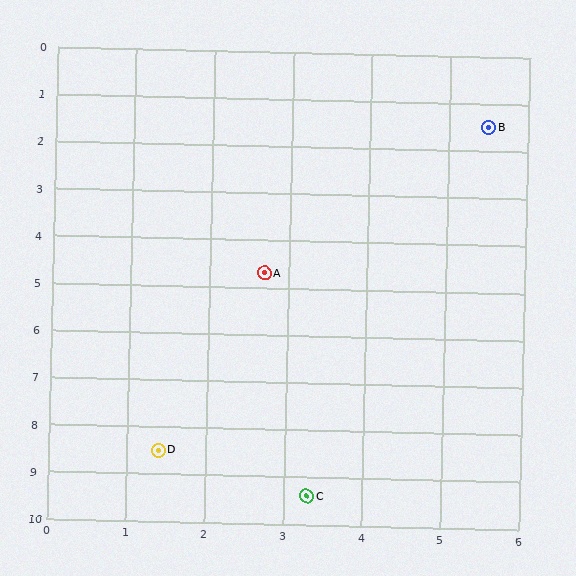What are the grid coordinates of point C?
Point C is at approximately (3.3, 9.4).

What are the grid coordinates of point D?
Point D is at approximately (1.4, 8.5).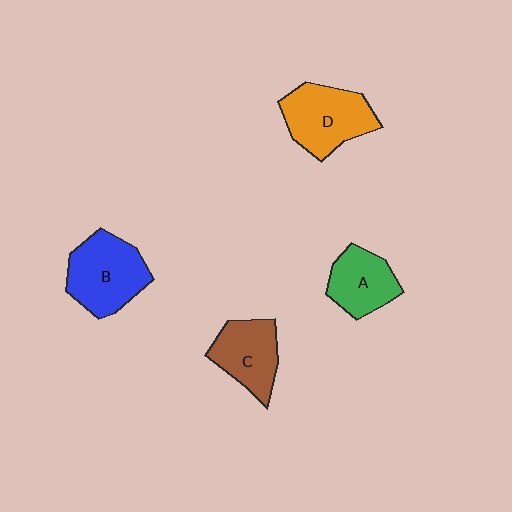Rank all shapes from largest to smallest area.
From largest to smallest: B (blue), D (orange), C (brown), A (green).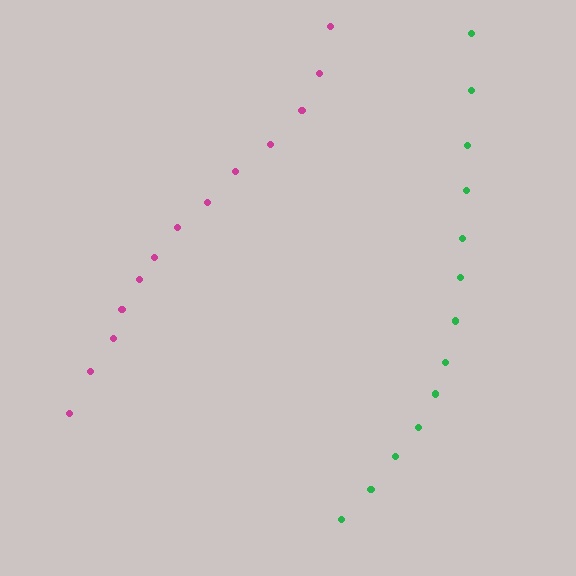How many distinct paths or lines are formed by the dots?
There are 2 distinct paths.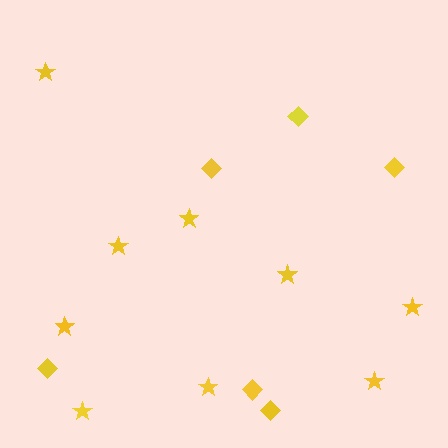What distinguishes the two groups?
There are 2 groups: one group of diamonds (6) and one group of stars (9).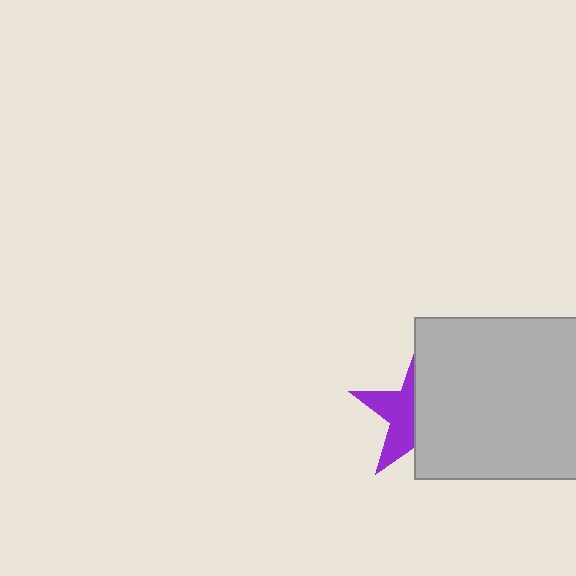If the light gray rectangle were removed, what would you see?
You would see the complete purple star.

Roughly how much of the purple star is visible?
A small part of it is visible (roughly 42%).